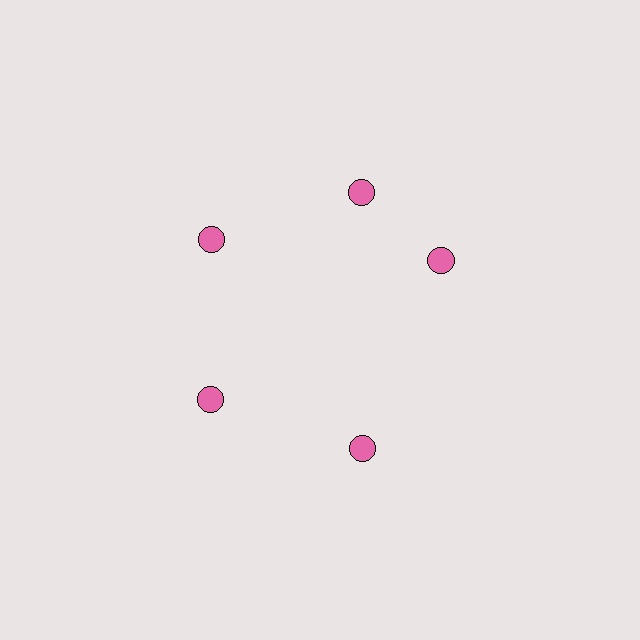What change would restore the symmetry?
The symmetry would be restored by rotating it back into even spacing with its neighbors so that all 5 circles sit at equal angles and equal distance from the center.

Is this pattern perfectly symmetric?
No. The 5 pink circles are arranged in a ring, but one element near the 3 o'clock position is rotated out of alignment along the ring, breaking the 5-fold rotational symmetry.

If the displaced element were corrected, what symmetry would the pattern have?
It would have 5-fold rotational symmetry — the pattern would map onto itself every 72 degrees.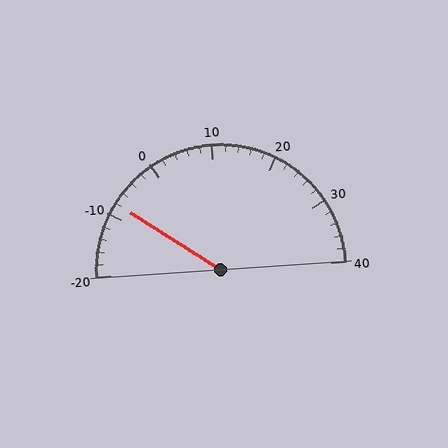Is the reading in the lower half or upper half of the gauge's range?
The reading is in the lower half of the range (-20 to 40).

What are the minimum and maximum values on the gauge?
The gauge ranges from -20 to 40.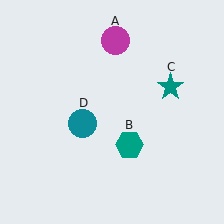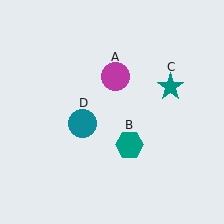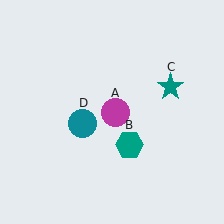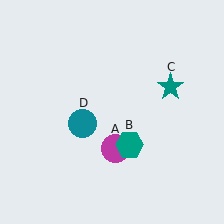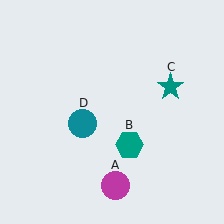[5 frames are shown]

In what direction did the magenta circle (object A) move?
The magenta circle (object A) moved down.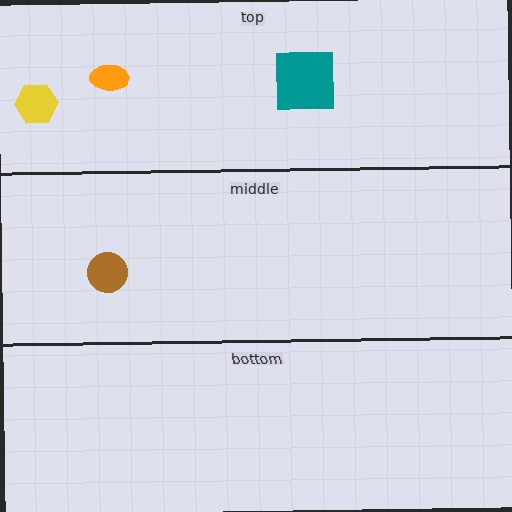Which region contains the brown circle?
The middle region.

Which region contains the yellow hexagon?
The top region.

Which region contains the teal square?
The top region.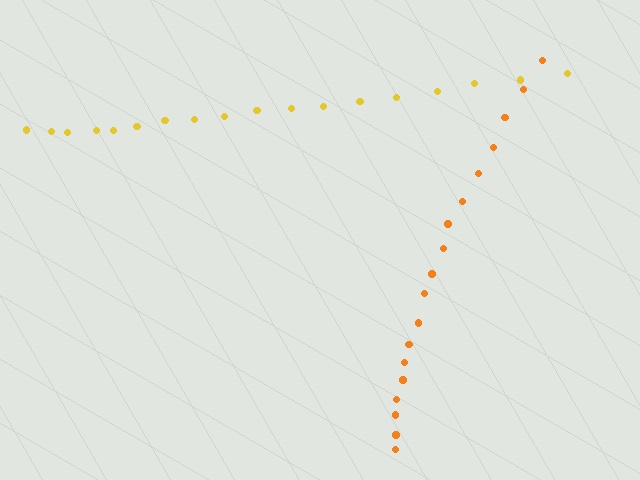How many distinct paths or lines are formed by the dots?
There are 2 distinct paths.